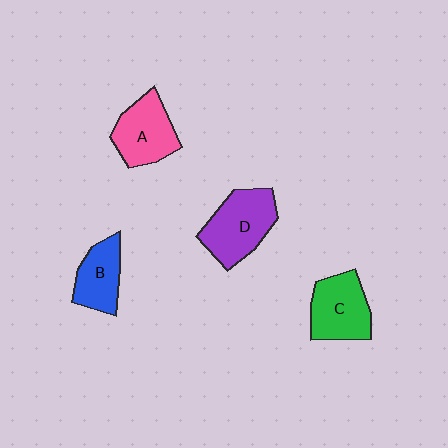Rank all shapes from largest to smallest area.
From largest to smallest: D (purple), C (green), A (pink), B (blue).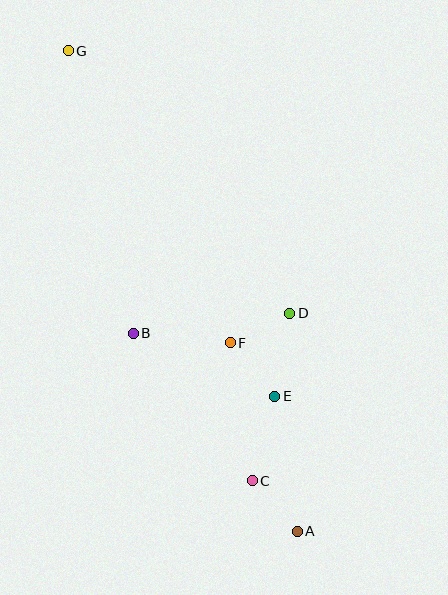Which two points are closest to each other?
Points D and F are closest to each other.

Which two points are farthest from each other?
Points A and G are farthest from each other.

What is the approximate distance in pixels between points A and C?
The distance between A and C is approximately 68 pixels.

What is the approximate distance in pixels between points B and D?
The distance between B and D is approximately 158 pixels.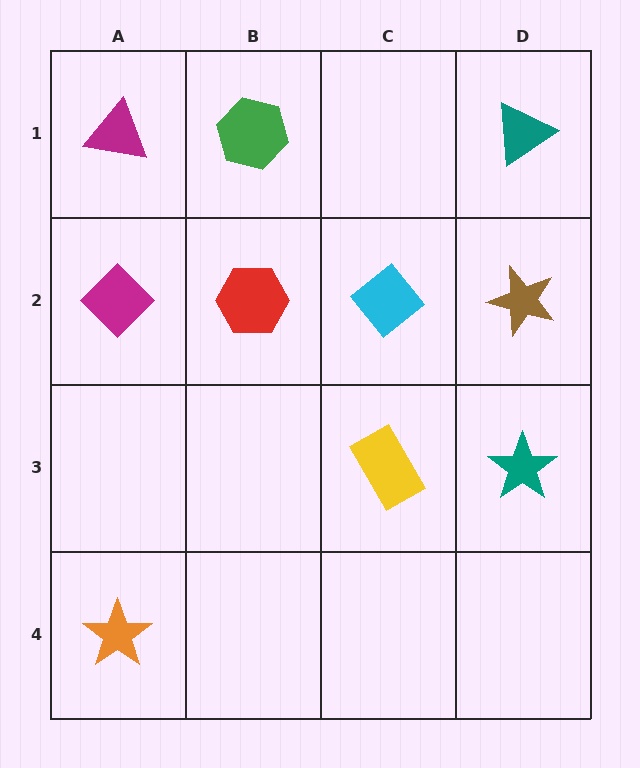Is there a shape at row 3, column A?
No, that cell is empty.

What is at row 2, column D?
A brown star.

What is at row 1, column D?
A teal triangle.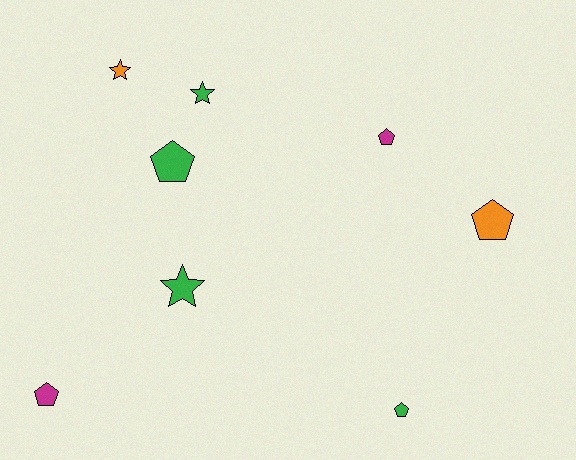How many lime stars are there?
There are no lime stars.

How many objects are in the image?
There are 8 objects.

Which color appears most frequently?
Green, with 4 objects.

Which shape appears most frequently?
Pentagon, with 5 objects.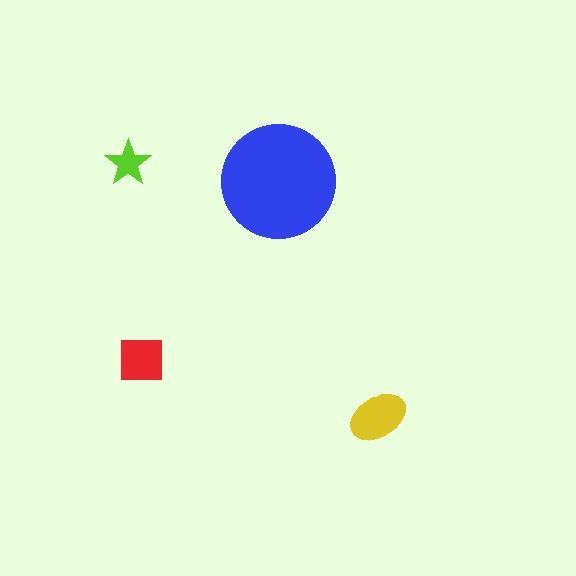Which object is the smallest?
The lime star.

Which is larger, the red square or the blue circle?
The blue circle.